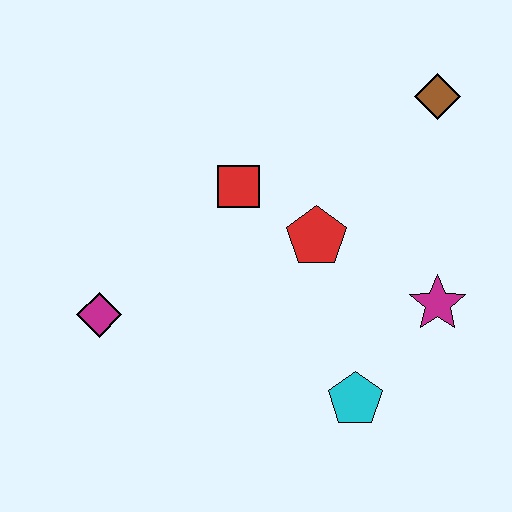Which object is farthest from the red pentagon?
The magenta diamond is farthest from the red pentagon.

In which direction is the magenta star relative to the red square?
The magenta star is to the right of the red square.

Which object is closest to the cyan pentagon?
The magenta star is closest to the cyan pentagon.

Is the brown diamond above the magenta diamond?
Yes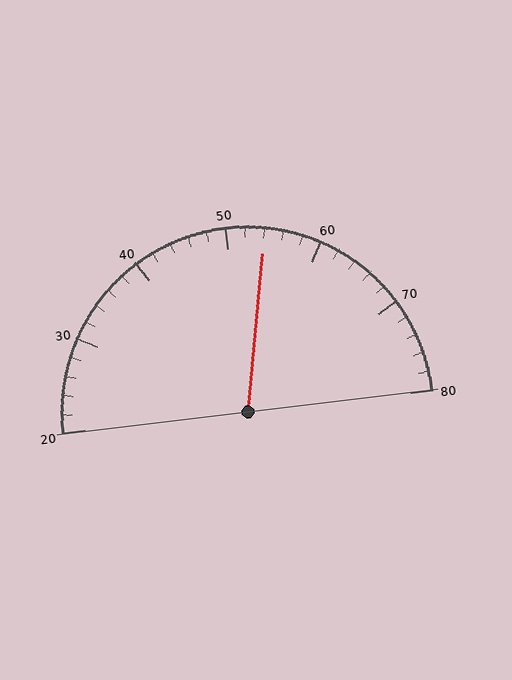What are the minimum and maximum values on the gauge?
The gauge ranges from 20 to 80.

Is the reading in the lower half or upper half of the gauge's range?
The reading is in the upper half of the range (20 to 80).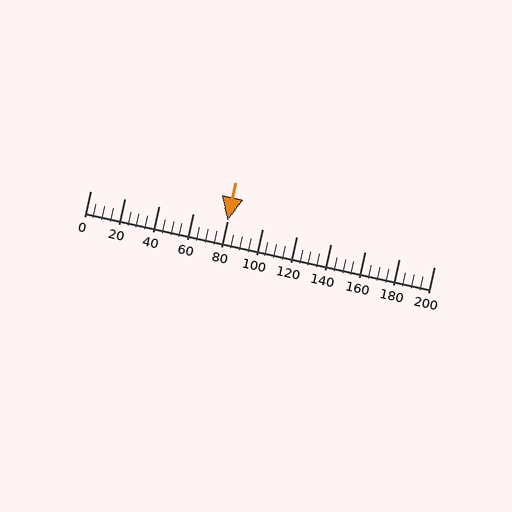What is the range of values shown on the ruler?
The ruler shows values from 0 to 200.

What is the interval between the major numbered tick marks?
The major tick marks are spaced 20 units apart.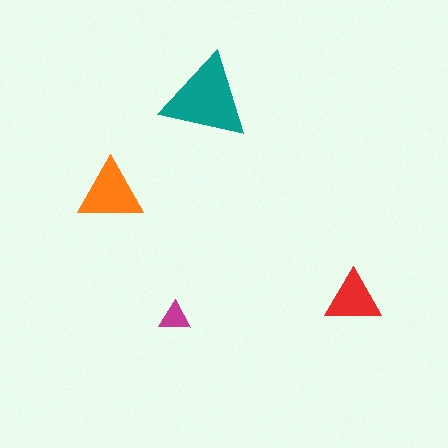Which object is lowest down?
The magenta triangle is bottommost.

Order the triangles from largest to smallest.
the teal one, the orange one, the red one, the magenta one.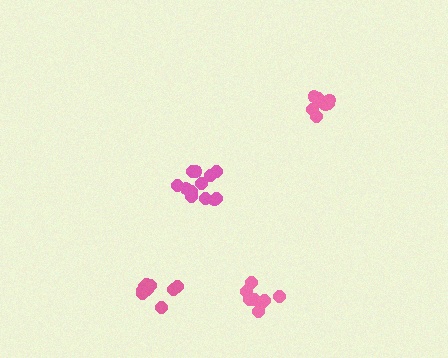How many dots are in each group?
Group 1: 10 dots, Group 2: 8 dots, Group 3: 9 dots, Group 4: 12 dots (39 total).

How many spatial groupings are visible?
There are 4 spatial groupings.